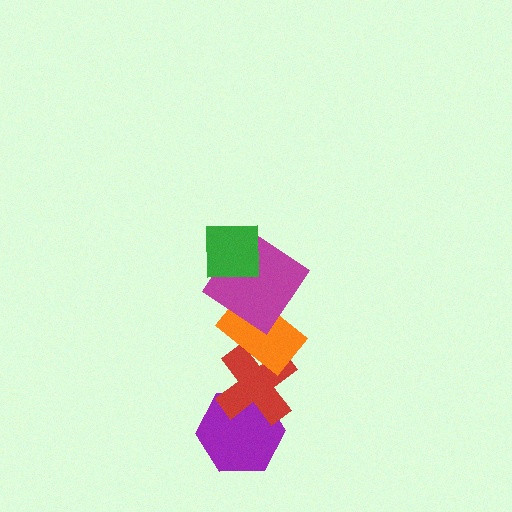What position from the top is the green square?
The green square is 1st from the top.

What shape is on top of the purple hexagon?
The red cross is on top of the purple hexagon.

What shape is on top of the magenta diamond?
The green square is on top of the magenta diamond.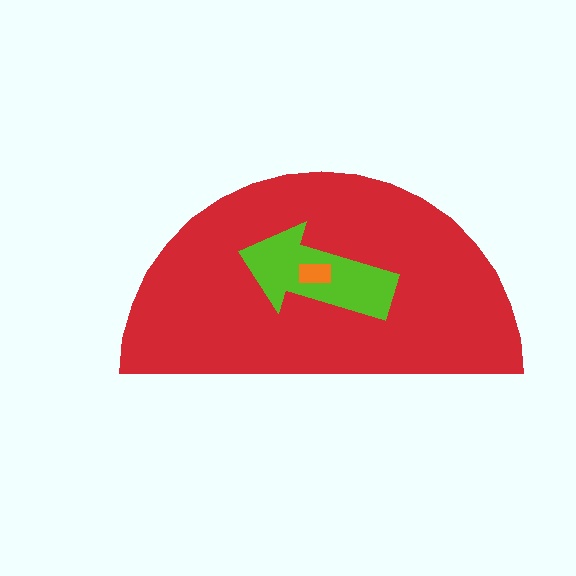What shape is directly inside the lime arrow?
The orange rectangle.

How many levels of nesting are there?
3.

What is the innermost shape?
The orange rectangle.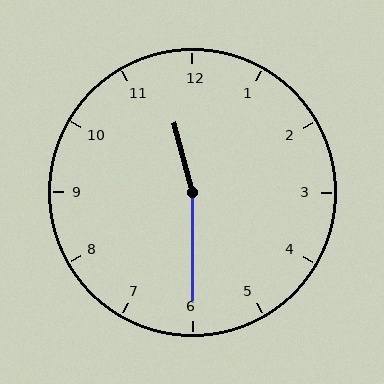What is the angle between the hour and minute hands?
Approximately 165 degrees.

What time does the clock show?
11:30.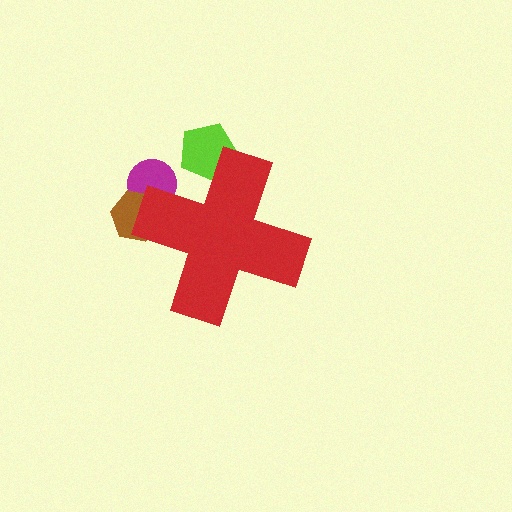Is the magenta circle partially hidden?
Yes, the magenta circle is partially hidden behind the red cross.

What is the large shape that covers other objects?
A red cross.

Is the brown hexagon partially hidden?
Yes, the brown hexagon is partially hidden behind the red cross.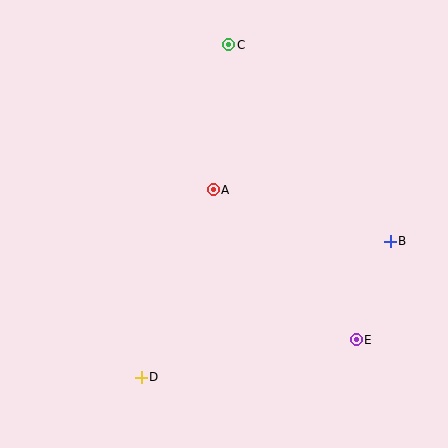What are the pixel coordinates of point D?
Point D is at (141, 377).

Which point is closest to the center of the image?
Point A at (213, 190) is closest to the center.